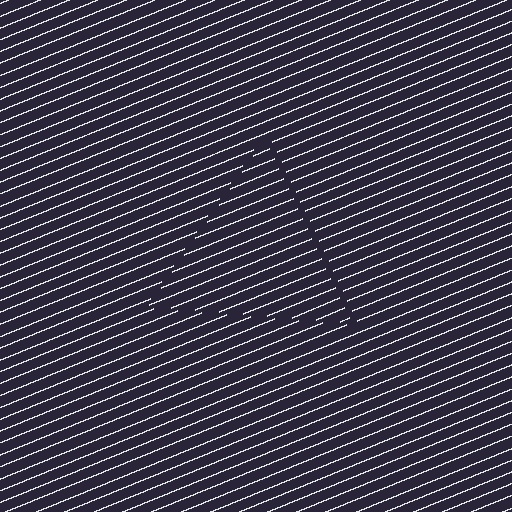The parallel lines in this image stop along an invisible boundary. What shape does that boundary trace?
An illusory triangle. The interior of the shape contains the same grating, shifted by half a period — the contour is defined by the phase discontinuity where line-ends from the inner and outer gratings abut.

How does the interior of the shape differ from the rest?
The interior of the shape contains the same grating, shifted by half a period — the contour is defined by the phase discontinuity where line-ends from the inner and outer gratings abut.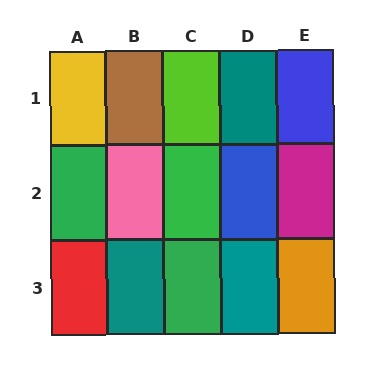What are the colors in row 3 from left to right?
Red, teal, green, teal, orange.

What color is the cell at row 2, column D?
Blue.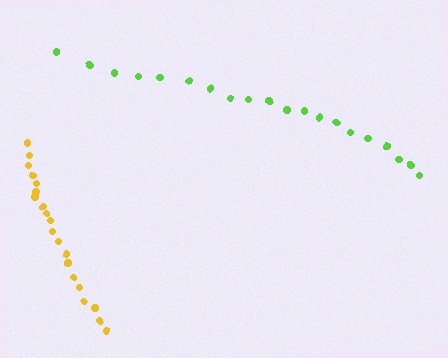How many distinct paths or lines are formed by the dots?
There are 2 distinct paths.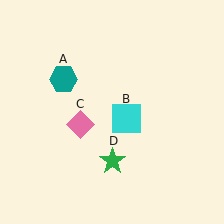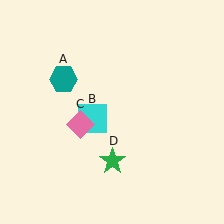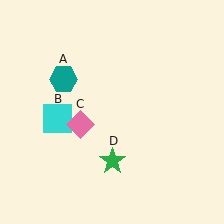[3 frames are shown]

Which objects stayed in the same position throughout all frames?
Teal hexagon (object A) and pink diamond (object C) and green star (object D) remained stationary.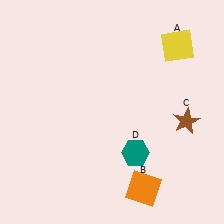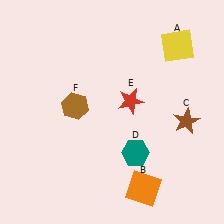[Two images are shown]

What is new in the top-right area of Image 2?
A red star (E) was added in the top-right area of Image 2.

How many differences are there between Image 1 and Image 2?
There are 2 differences between the two images.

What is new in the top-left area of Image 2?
A brown hexagon (F) was added in the top-left area of Image 2.